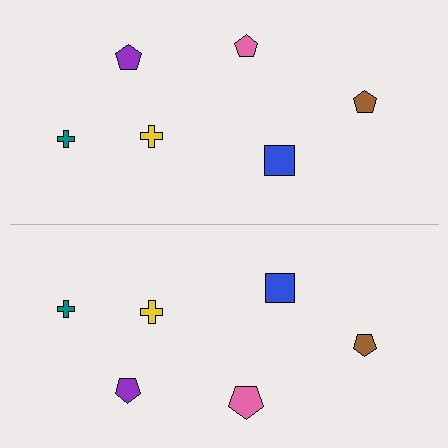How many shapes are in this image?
There are 12 shapes in this image.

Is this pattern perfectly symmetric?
No, the pattern is not perfectly symmetric. The pink pentagon on the bottom side has a different size than its mirror counterpart.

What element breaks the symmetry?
The pink pentagon on the bottom side has a different size than its mirror counterpart.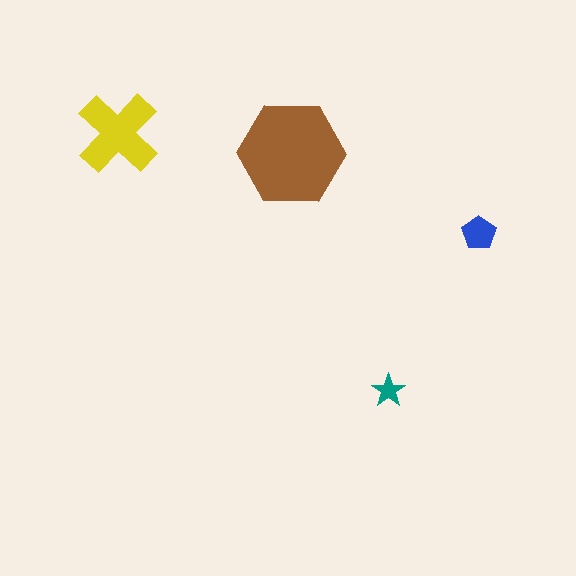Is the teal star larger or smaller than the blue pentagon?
Smaller.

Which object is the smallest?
The teal star.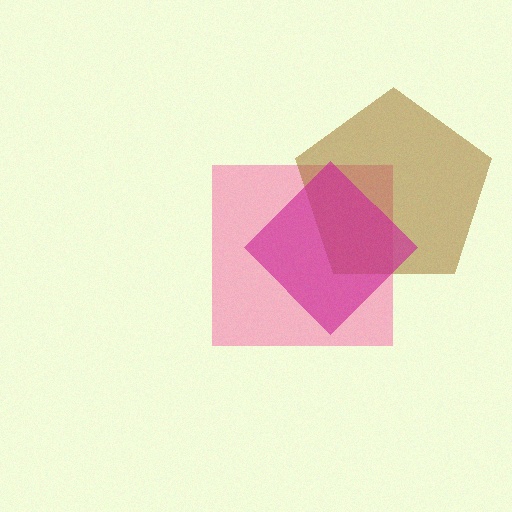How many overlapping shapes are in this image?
There are 3 overlapping shapes in the image.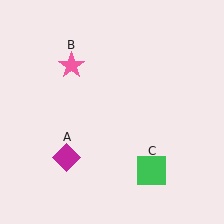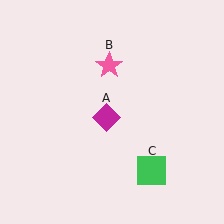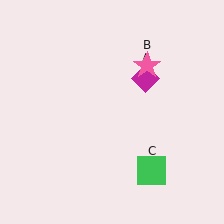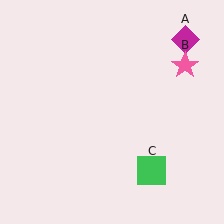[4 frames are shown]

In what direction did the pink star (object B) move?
The pink star (object B) moved right.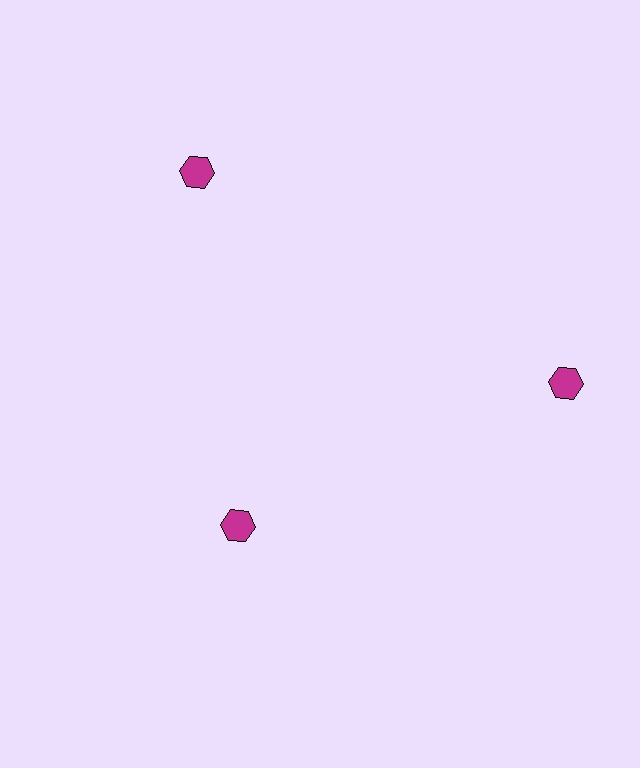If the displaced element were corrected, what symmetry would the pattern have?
It would have 3-fold rotational symmetry — the pattern would map onto itself every 120 degrees.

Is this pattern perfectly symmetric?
No. The 3 magenta hexagons are arranged in a ring, but one element near the 7 o'clock position is pulled inward toward the center, breaking the 3-fold rotational symmetry.